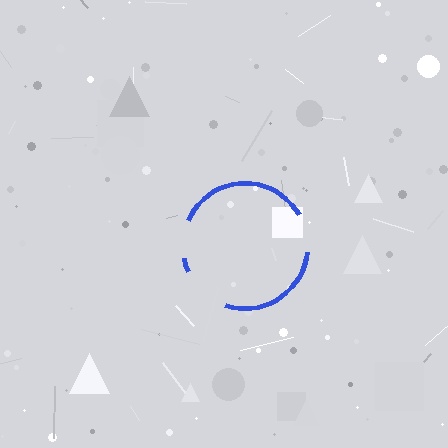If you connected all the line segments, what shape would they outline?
They would outline a circle.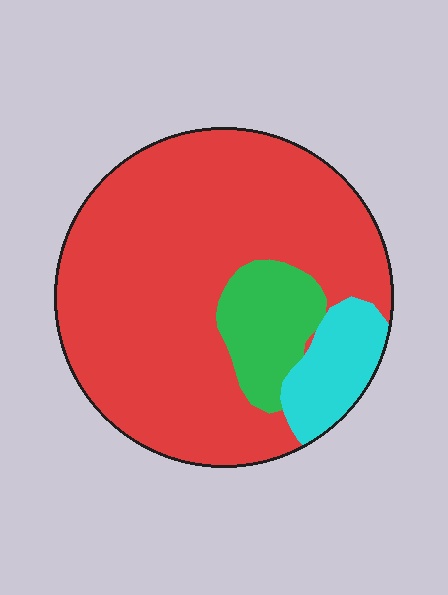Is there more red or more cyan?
Red.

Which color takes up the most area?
Red, at roughly 75%.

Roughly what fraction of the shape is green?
Green takes up less than a sixth of the shape.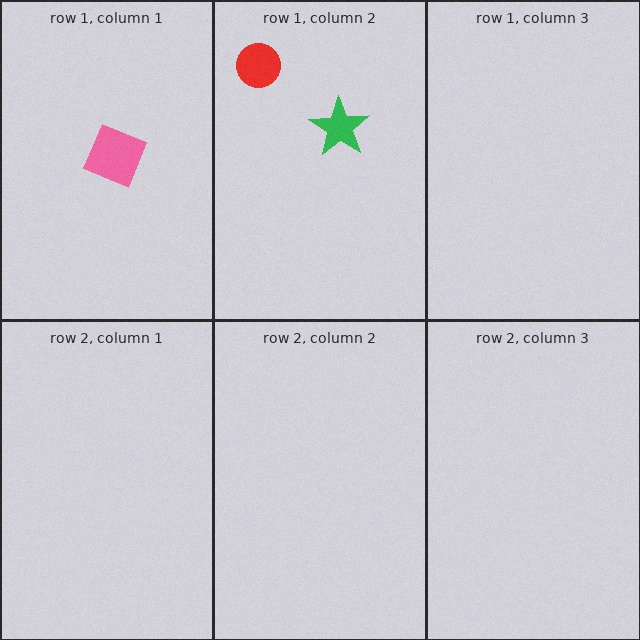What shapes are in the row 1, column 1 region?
The pink square.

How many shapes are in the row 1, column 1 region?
1.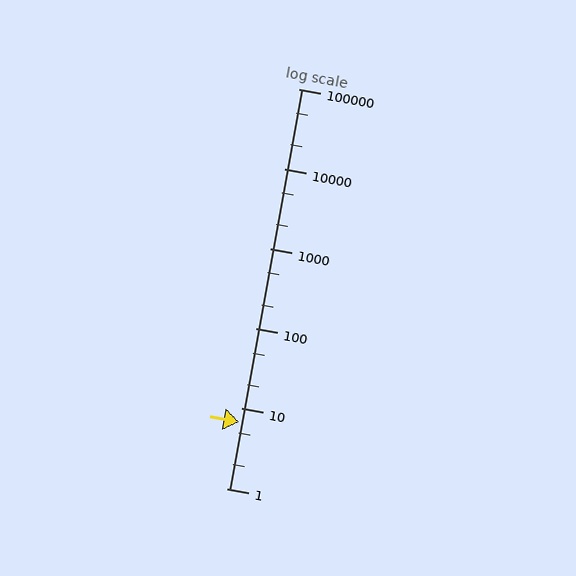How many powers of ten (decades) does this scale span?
The scale spans 5 decades, from 1 to 100000.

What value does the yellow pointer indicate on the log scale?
The pointer indicates approximately 6.7.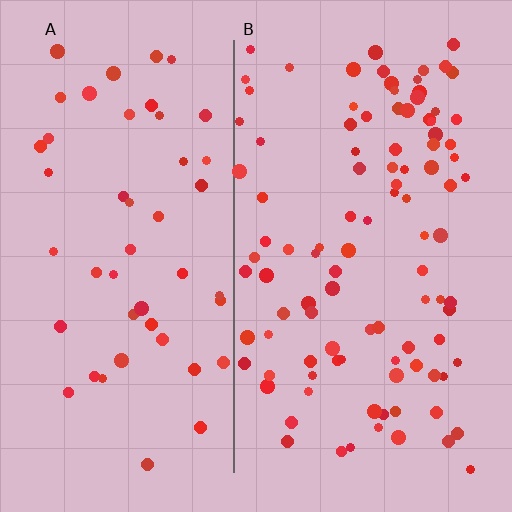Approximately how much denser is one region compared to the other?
Approximately 2.1× — region B over region A.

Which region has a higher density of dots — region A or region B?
B (the right).